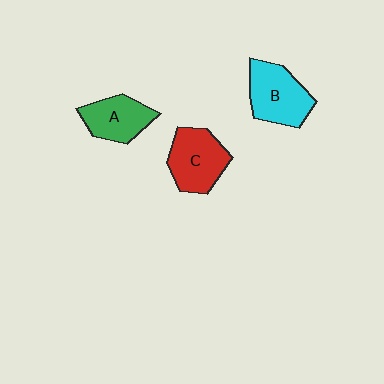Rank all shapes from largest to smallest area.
From largest to smallest: B (cyan), C (red), A (green).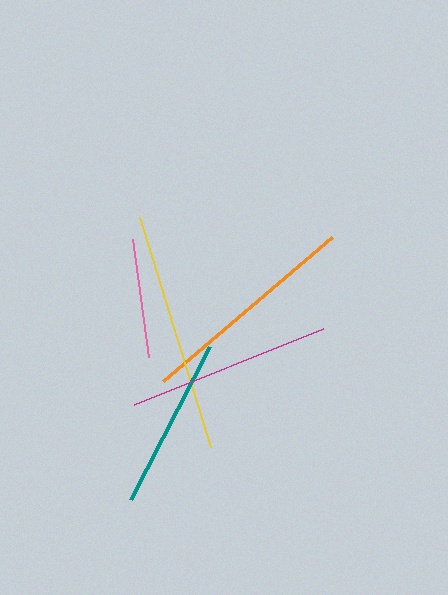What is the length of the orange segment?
The orange segment is approximately 222 pixels long.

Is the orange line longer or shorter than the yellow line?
The yellow line is longer than the orange line.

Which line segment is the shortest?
The pink line is the shortest at approximately 119 pixels.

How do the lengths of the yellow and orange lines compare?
The yellow and orange lines are approximately the same length.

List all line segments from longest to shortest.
From longest to shortest: yellow, orange, magenta, teal, pink.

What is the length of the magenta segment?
The magenta segment is approximately 203 pixels long.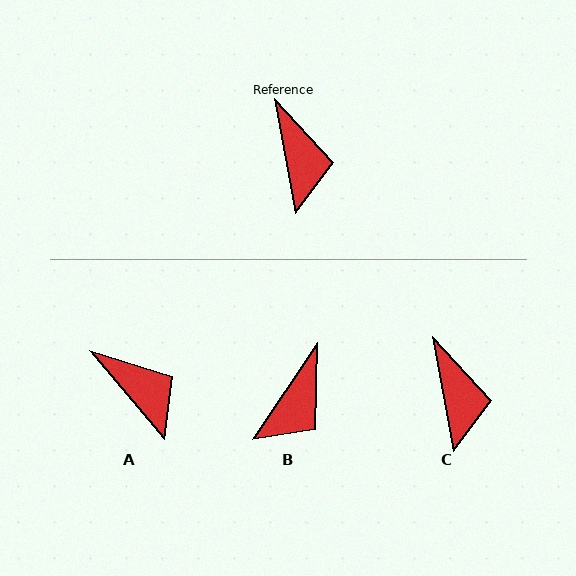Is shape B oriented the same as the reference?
No, it is off by about 44 degrees.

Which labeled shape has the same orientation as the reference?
C.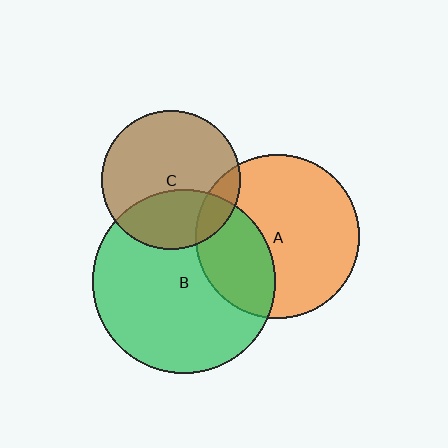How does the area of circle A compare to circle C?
Approximately 1.4 times.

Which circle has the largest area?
Circle B (green).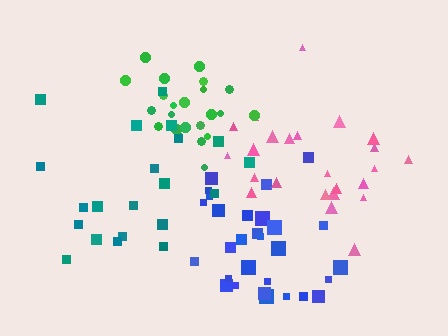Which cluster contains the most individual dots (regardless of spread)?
Blue (29).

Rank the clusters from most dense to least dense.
green, blue, pink, teal.